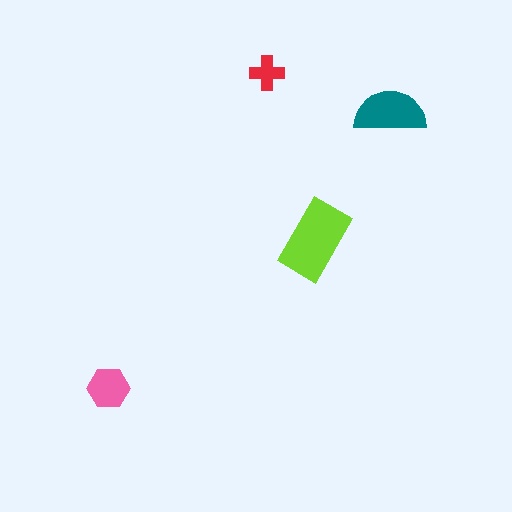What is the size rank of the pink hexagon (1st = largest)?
3rd.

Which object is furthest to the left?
The pink hexagon is leftmost.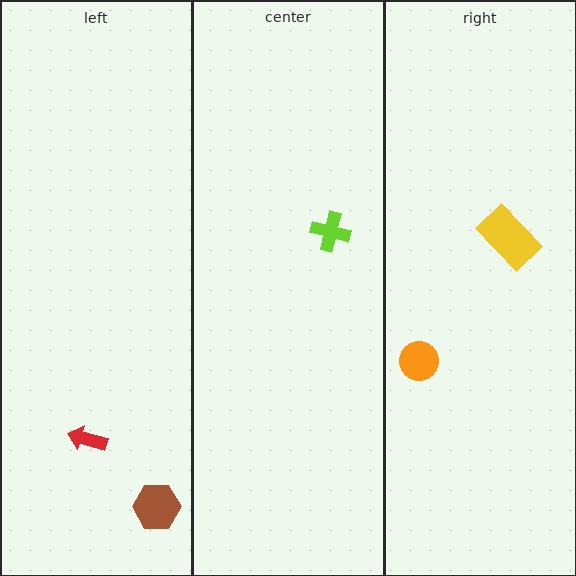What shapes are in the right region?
The orange circle, the yellow rectangle.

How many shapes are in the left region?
2.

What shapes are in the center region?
The lime cross.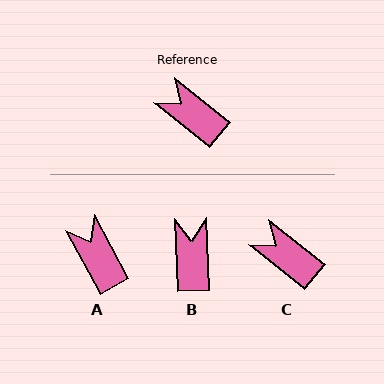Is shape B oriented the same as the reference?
No, it is off by about 49 degrees.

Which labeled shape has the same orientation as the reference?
C.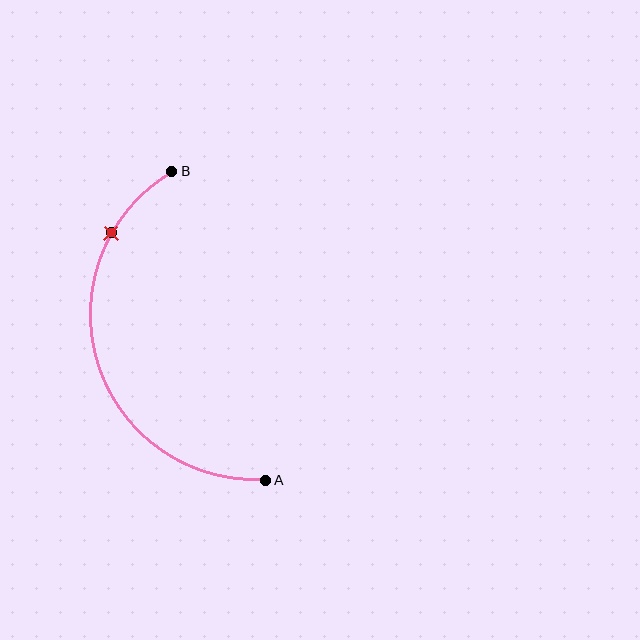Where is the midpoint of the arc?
The arc midpoint is the point on the curve farthest from the straight line joining A and B. It sits to the left of that line.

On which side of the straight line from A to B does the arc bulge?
The arc bulges to the left of the straight line connecting A and B.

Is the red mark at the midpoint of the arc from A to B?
No. The red mark lies on the arc but is closer to endpoint B. The arc midpoint would be at the point on the curve equidistant along the arc from both A and B.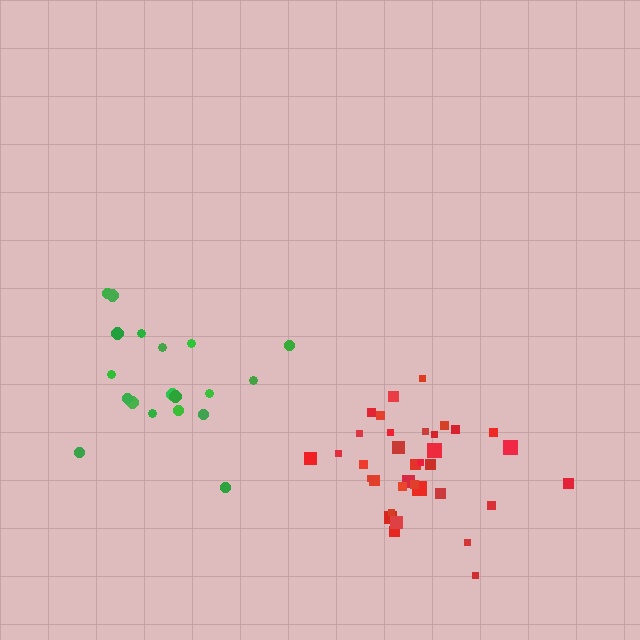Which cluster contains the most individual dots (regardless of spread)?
Red (35).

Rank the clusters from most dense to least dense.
red, green.